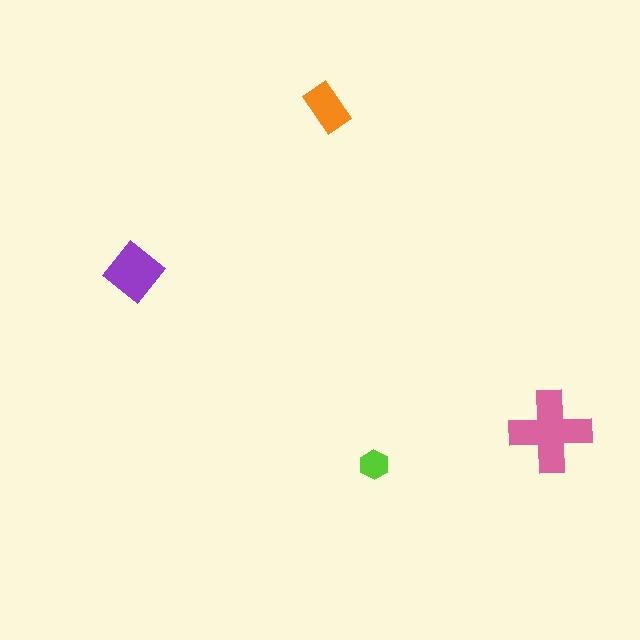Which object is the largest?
The pink cross.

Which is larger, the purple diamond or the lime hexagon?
The purple diamond.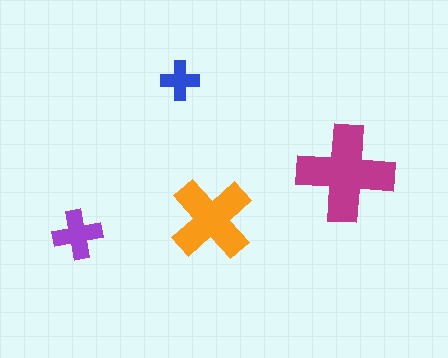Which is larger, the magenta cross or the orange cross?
The magenta one.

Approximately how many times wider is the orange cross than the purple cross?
About 1.5 times wider.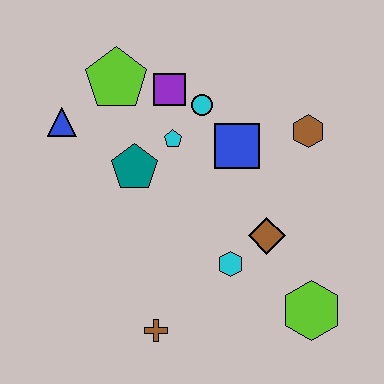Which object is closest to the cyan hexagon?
The brown diamond is closest to the cyan hexagon.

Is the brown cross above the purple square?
No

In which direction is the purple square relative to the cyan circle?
The purple square is to the left of the cyan circle.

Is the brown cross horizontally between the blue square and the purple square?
No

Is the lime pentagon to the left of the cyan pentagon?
Yes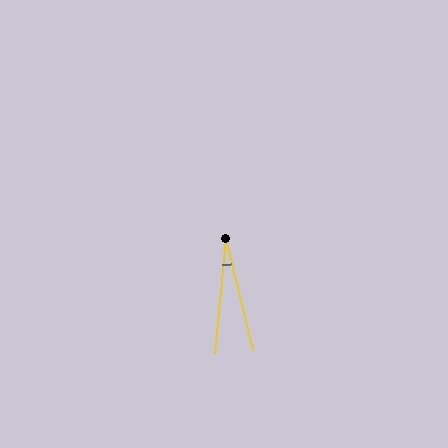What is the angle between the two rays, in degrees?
Approximately 19 degrees.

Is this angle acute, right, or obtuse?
It is acute.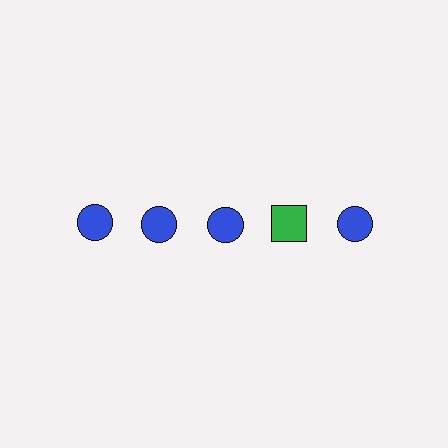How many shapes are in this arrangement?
There are 5 shapes arranged in a grid pattern.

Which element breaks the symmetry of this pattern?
The green square in the top row, second from right column breaks the symmetry. All other shapes are blue circles.